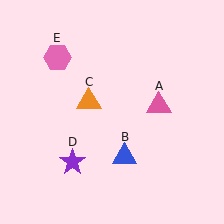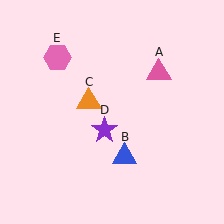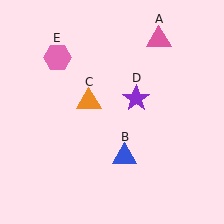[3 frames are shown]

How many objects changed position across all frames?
2 objects changed position: pink triangle (object A), purple star (object D).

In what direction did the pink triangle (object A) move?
The pink triangle (object A) moved up.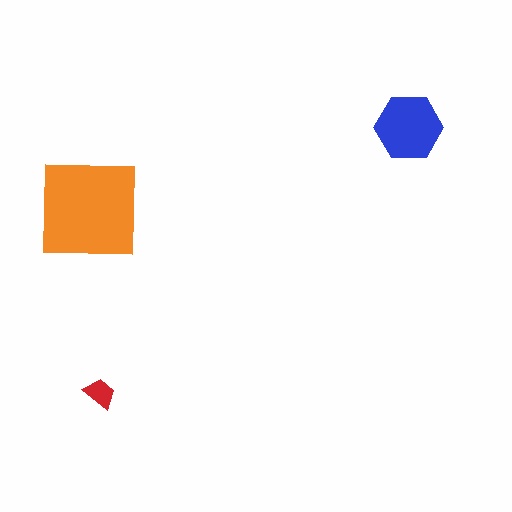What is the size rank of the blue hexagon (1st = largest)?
2nd.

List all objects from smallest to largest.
The red trapezoid, the blue hexagon, the orange square.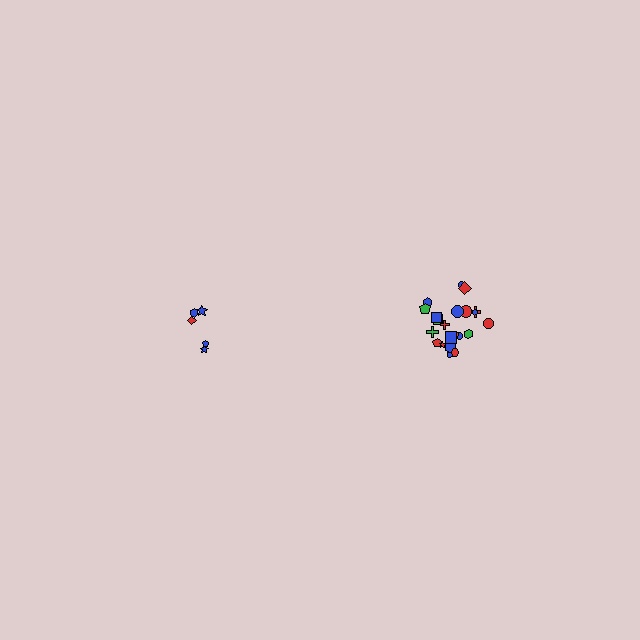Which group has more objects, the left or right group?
The right group.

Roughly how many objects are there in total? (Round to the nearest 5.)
Roughly 25 objects in total.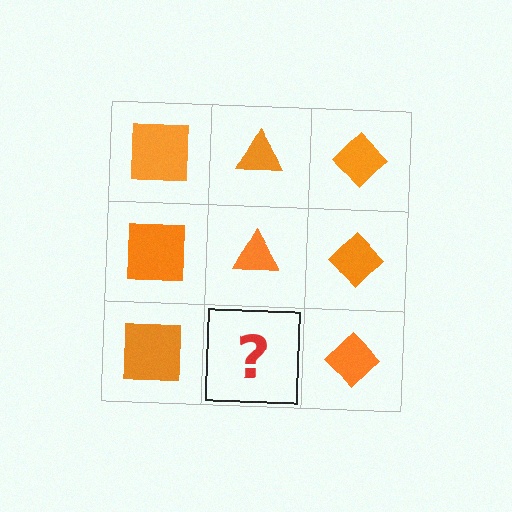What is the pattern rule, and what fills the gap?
The rule is that each column has a consistent shape. The gap should be filled with an orange triangle.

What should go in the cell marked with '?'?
The missing cell should contain an orange triangle.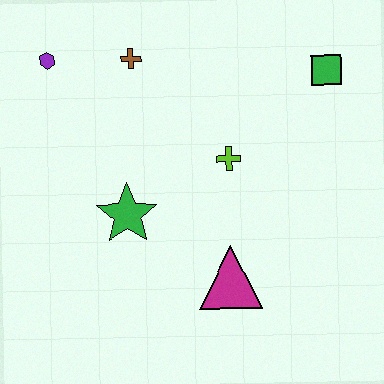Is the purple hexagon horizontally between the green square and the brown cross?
No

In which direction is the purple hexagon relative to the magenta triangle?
The purple hexagon is above the magenta triangle.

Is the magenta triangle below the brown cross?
Yes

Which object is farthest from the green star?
The green square is farthest from the green star.